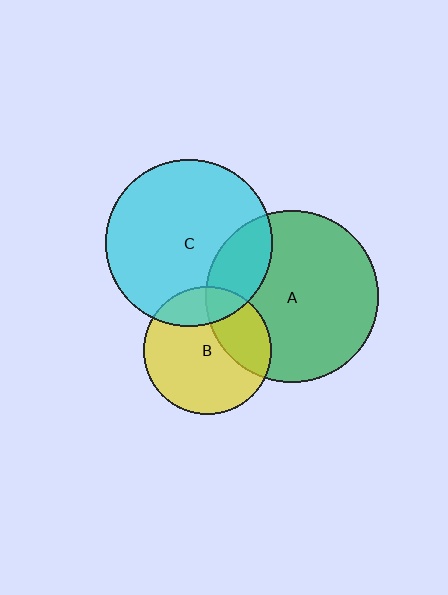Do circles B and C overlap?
Yes.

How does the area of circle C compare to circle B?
Approximately 1.7 times.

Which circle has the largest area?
Circle A (green).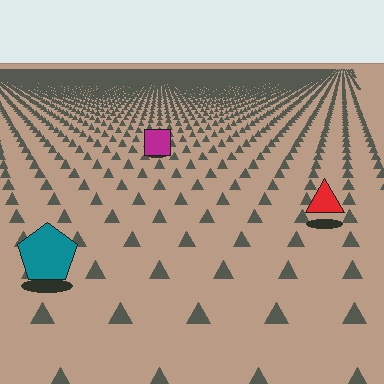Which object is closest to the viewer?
The teal pentagon is closest. The texture marks near it are larger and more spread out.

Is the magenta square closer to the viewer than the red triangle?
No. The red triangle is closer — you can tell from the texture gradient: the ground texture is coarser near it.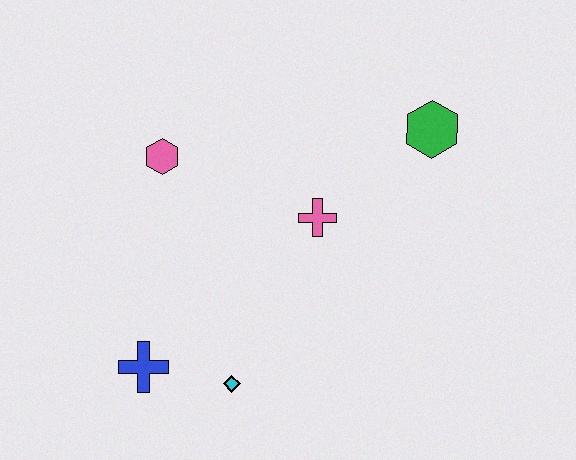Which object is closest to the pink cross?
The green hexagon is closest to the pink cross.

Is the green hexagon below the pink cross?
No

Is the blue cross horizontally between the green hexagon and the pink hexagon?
No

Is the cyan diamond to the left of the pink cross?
Yes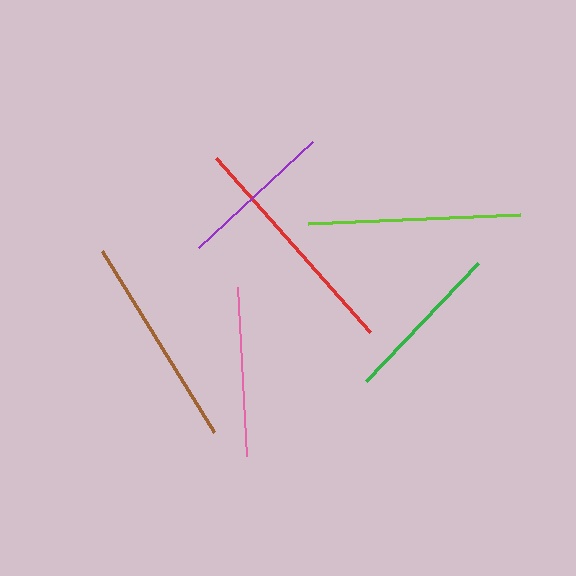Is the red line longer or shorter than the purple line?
The red line is longer than the purple line.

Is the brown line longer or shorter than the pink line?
The brown line is longer than the pink line.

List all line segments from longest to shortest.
From longest to shortest: red, brown, lime, pink, green, purple.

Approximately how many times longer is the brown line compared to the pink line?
The brown line is approximately 1.3 times the length of the pink line.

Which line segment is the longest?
The red line is the longest at approximately 233 pixels.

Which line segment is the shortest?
The purple line is the shortest at approximately 155 pixels.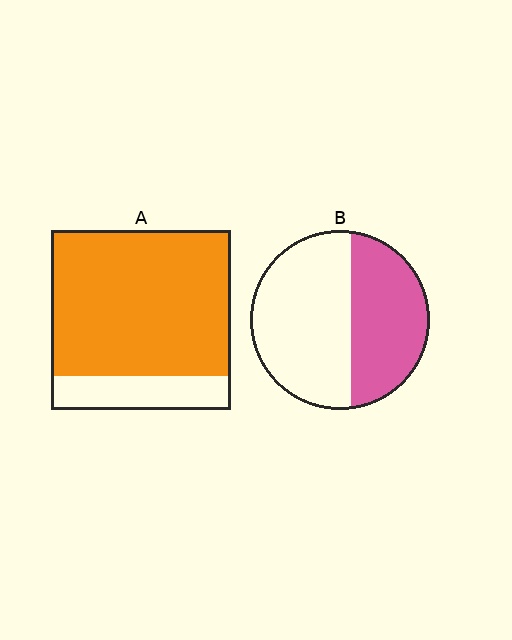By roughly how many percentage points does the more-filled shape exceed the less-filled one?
By roughly 40 percentage points (A over B).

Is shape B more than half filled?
No.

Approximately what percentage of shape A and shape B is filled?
A is approximately 80% and B is approximately 40%.